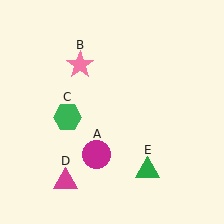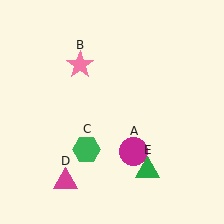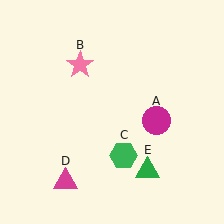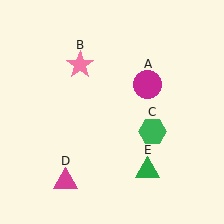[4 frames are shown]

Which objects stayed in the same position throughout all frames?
Pink star (object B) and magenta triangle (object D) and green triangle (object E) remained stationary.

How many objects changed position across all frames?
2 objects changed position: magenta circle (object A), green hexagon (object C).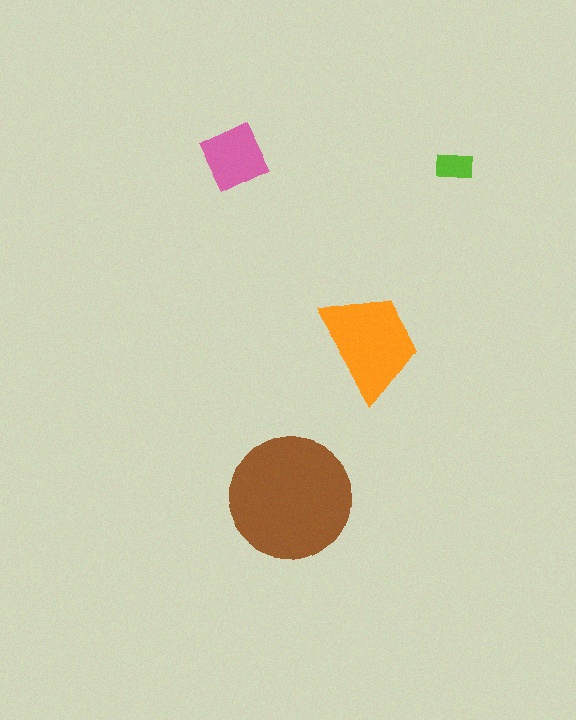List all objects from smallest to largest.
The lime rectangle, the pink square, the orange trapezoid, the brown circle.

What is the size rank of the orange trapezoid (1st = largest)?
2nd.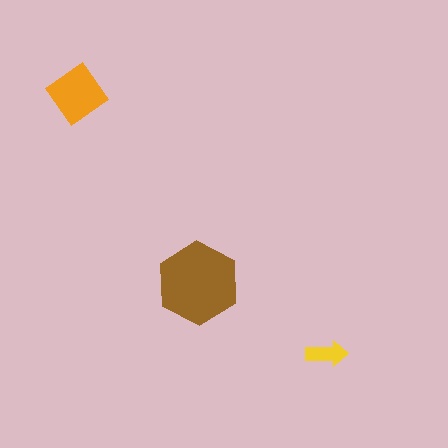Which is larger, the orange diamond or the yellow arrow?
The orange diamond.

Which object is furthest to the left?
The orange diamond is leftmost.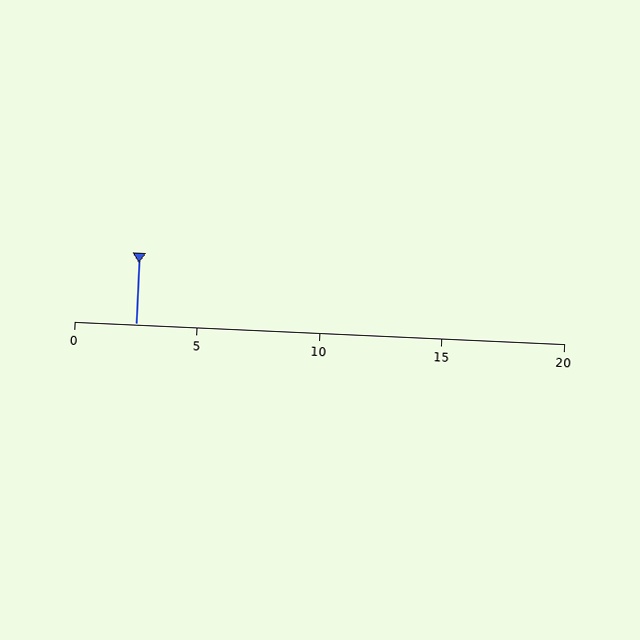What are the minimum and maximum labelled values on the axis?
The axis runs from 0 to 20.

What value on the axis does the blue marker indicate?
The marker indicates approximately 2.5.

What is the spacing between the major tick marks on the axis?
The major ticks are spaced 5 apart.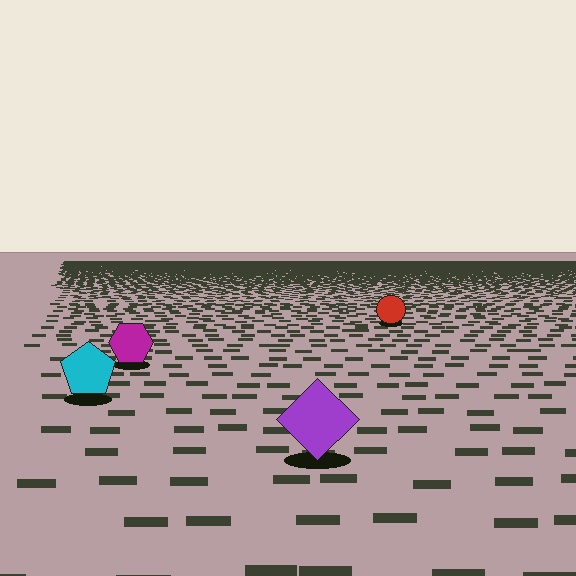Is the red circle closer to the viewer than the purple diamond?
No. The purple diamond is closer — you can tell from the texture gradient: the ground texture is coarser near it.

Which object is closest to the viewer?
The purple diamond is closest. The texture marks near it are larger and more spread out.